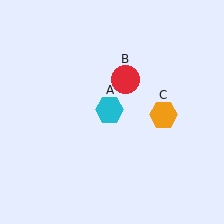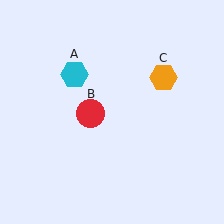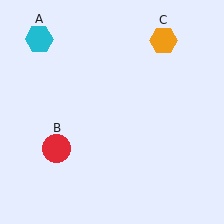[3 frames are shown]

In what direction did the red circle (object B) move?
The red circle (object B) moved down and to the left.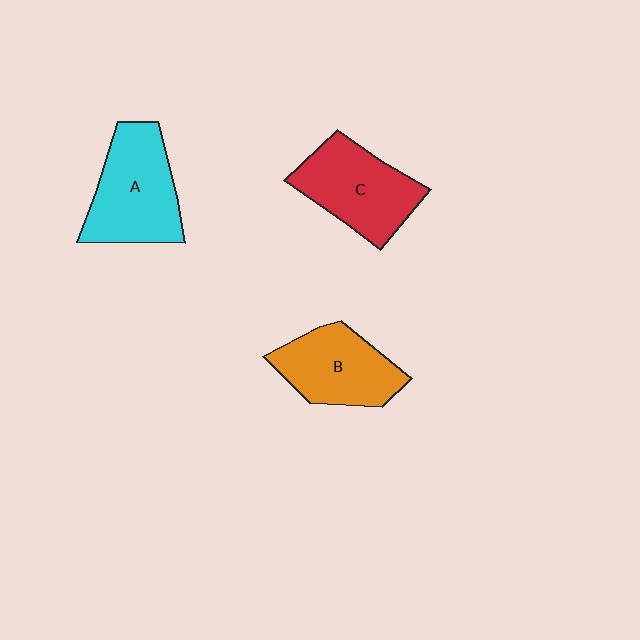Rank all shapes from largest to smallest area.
From largest to smallest: A (cyan), C (red), B (orange).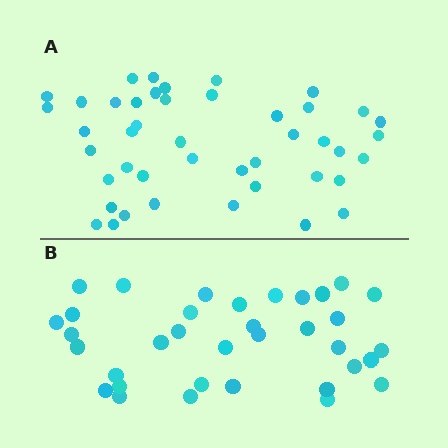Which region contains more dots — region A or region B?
Region A (the top region) has more dots.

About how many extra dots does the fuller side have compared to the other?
Region A has roughly 8 or so more dots than region B.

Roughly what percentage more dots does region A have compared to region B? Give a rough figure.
About 25% more.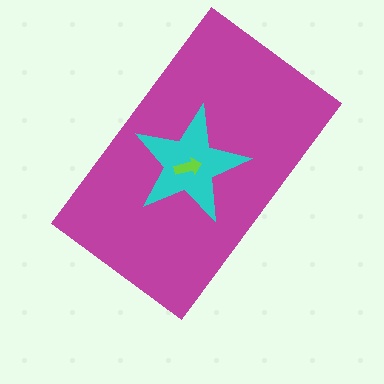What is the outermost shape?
The magenta rectangle.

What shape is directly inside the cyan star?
The lime arrow.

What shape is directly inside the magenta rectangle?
The cyan star.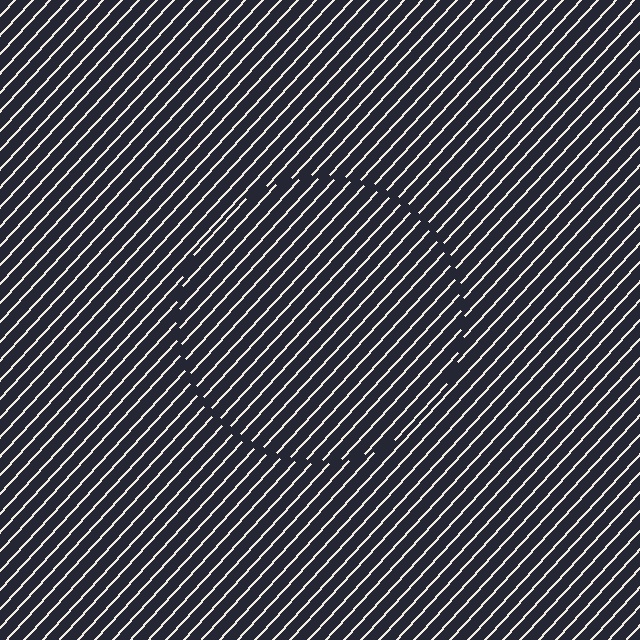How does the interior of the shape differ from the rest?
The interior of the shape contains the same grating, shifted by half a period — the contour is defined by the phase discontinuity where line-ends from the inner and outer gratings abut.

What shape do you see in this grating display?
An illusory circle. The interior of the shape contains the same grating, shifted by half a period — the contour is defined by the phase discontinuity where line-ends from the inner and outer gratings abut.